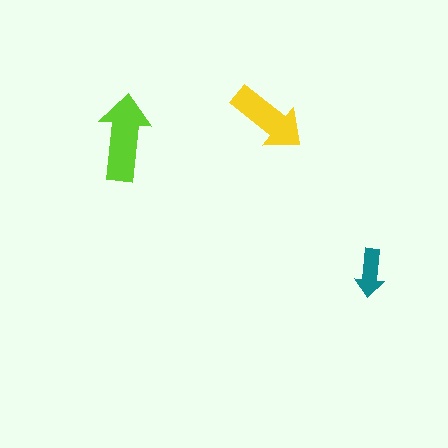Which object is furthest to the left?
The lime arrow is leftmost.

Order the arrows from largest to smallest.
the lime one, the yellow one, the teal one.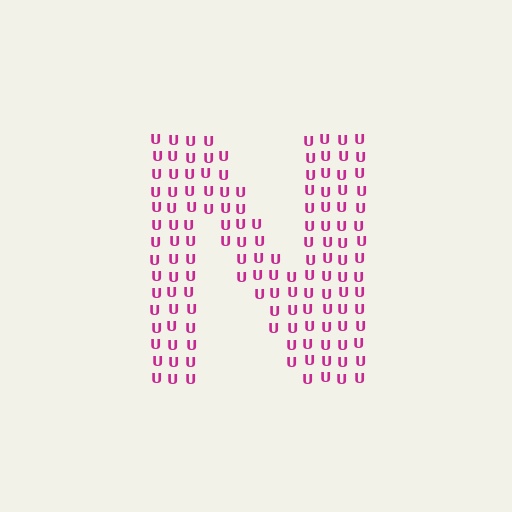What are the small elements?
The small elements are letter U's.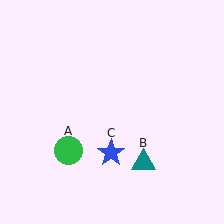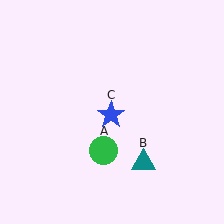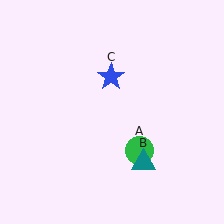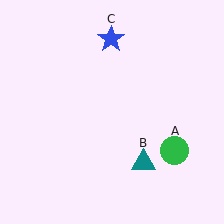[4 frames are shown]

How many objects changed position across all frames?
2 objects changed position: green circle (object A), blue star (object C).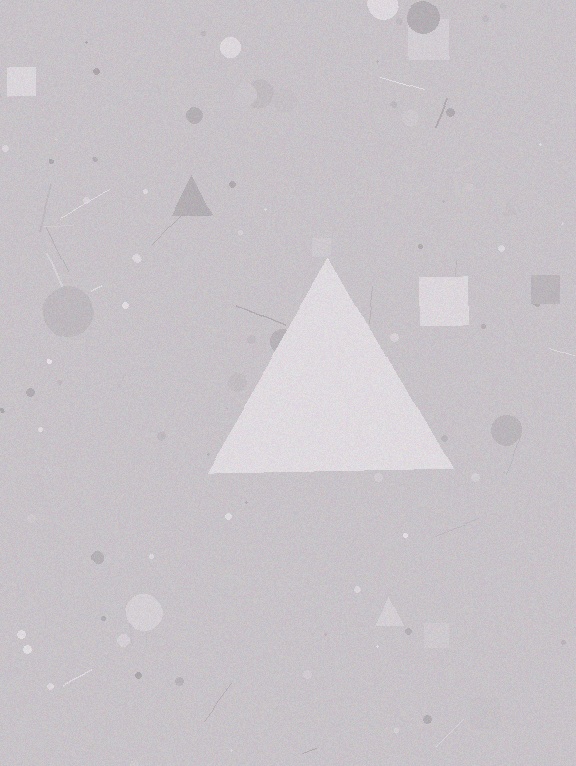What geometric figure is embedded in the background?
A triangle is embedded in the background.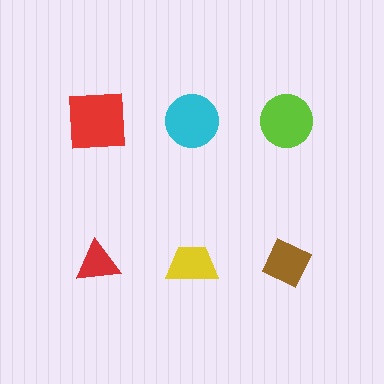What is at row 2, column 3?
A brown diamond.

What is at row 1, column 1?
A red square.